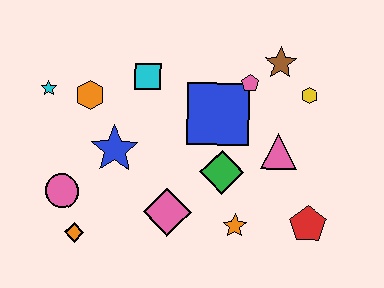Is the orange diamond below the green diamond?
Yes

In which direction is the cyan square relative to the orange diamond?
The cyan square is above the orange diamond.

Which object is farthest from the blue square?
The orange diamond is farthest from the blue square.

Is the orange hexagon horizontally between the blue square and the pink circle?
Yes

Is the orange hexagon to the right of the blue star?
No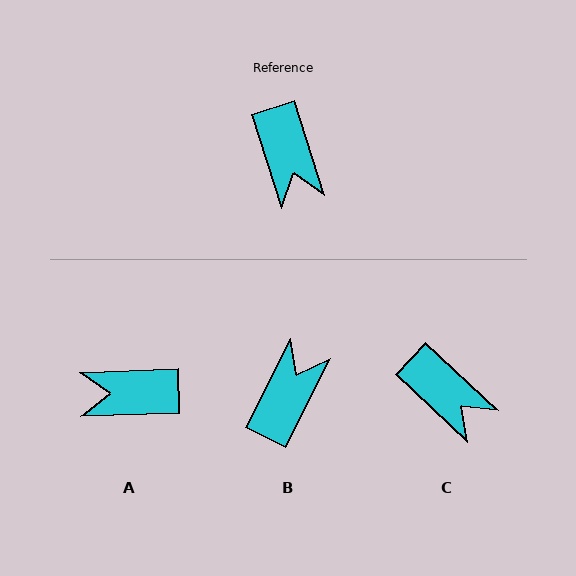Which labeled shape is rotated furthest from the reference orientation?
B, about 136 degrees away.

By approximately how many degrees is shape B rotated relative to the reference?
Approximately 136 degrees counter-clockwise.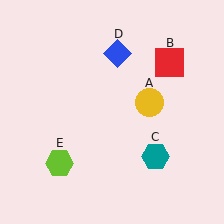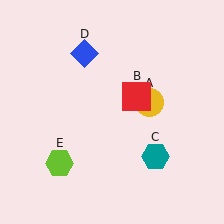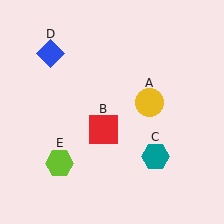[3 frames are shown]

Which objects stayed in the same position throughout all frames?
Yellow circle (object A) and teal hexagon (object C) and lime hexagon (object E) remained stationary.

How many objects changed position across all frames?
2 objects changed position: red square (object B), blue diamond (object D).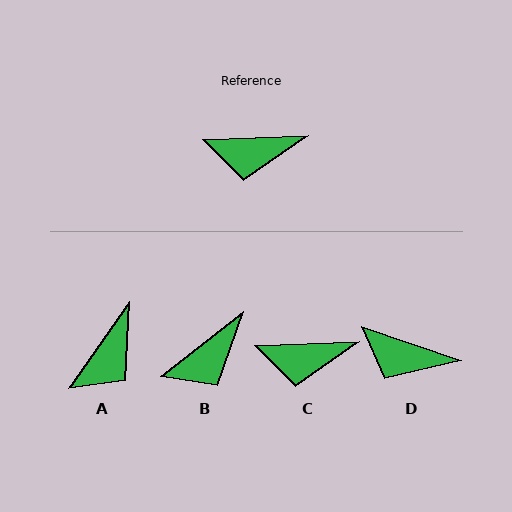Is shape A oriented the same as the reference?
No, it is off by about 53 degrees.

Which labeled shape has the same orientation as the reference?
C.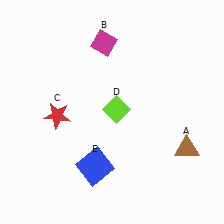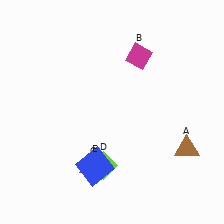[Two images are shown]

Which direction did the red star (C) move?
The red star (C) moved down.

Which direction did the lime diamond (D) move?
The lime diamond (D) moved down.